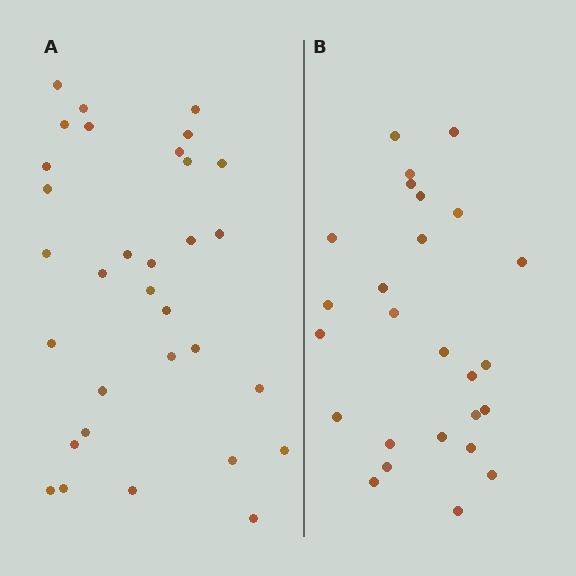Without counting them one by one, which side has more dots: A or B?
Region A (the left region) has more dots.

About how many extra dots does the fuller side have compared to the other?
Region A has about 6 more dots than region B.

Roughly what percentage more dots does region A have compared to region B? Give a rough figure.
About 25% more.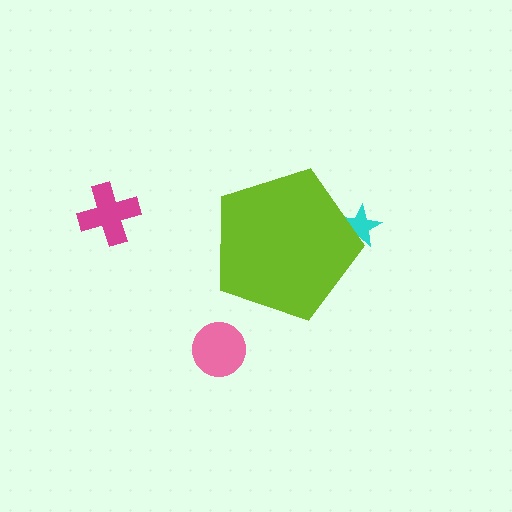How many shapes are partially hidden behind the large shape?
1 shape is partially hidden.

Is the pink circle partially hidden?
No, the pink circle is fully visible.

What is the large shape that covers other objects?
A lime pentagon.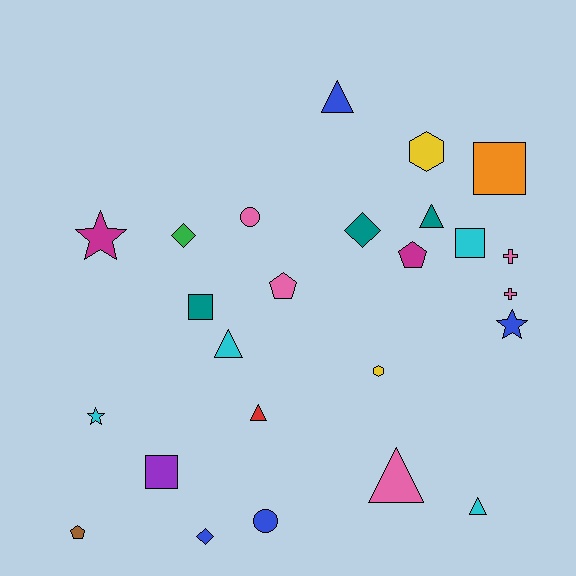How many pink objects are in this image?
There are 5 pink objects.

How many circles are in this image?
There are 2 circles.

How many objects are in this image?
There are 25 objects.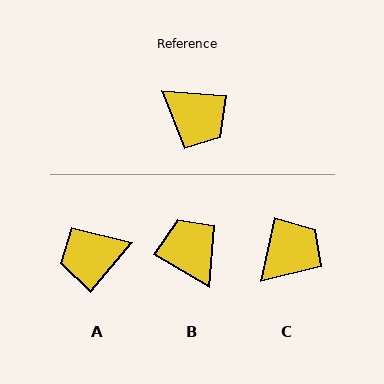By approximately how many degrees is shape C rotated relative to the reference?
Approximately 82 degrees counter-clockwise.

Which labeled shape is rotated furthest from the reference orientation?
B, about 154 degrees away.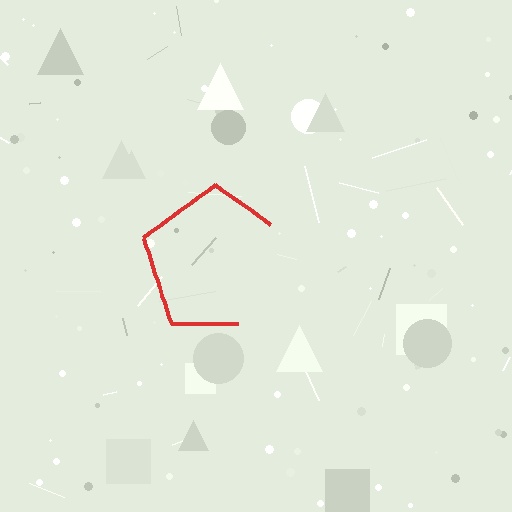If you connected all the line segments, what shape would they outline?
They would outline a pentagon.